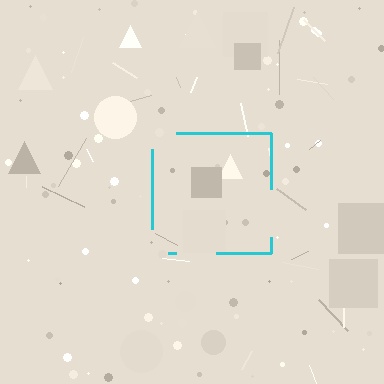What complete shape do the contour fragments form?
The contour fragments form a square.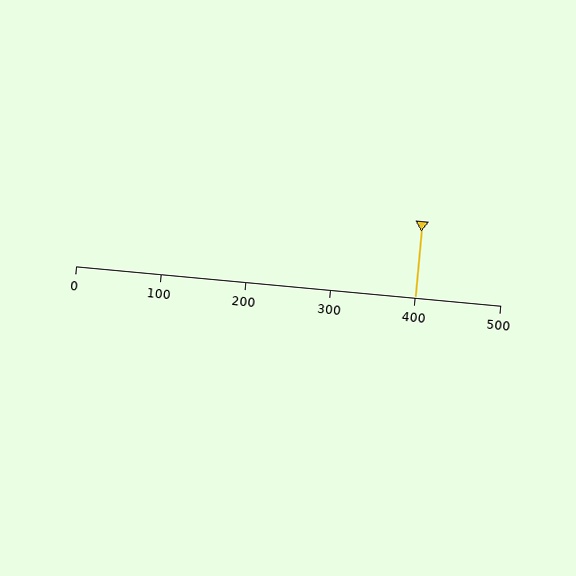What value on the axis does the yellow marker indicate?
The marker indicates approximately 400.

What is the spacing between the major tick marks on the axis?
The major ticks are spaced 100 apart.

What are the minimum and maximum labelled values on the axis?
The axis runs from 0 to 500.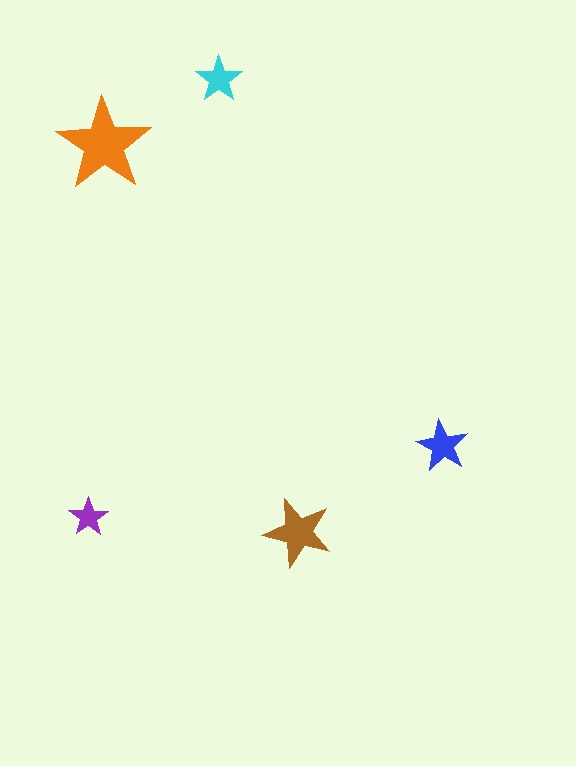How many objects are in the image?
There are 5 objects in the image.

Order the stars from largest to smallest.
the orange one, the brown one, the blue one, the cyan one, the purple one.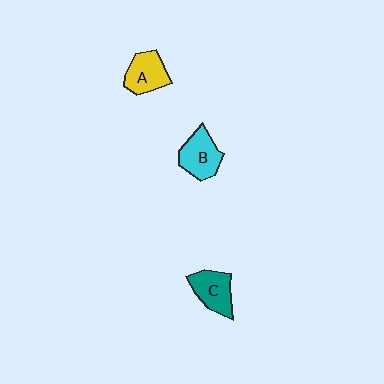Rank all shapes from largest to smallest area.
From largest to smallest: B (cyan), A (yellow), C (teal).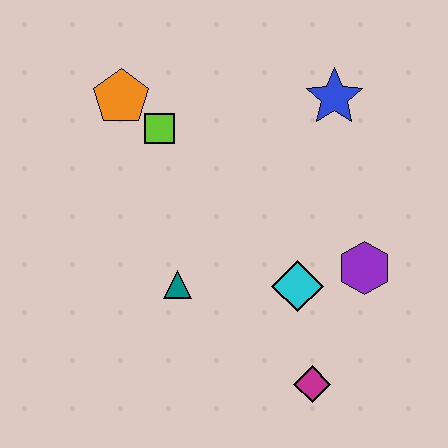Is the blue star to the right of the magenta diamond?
Yes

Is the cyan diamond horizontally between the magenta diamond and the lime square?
Yes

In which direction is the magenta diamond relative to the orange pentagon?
The magenta diamond is below the orange pentagon.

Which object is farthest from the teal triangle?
The blue star is farthest from the teal triangle.